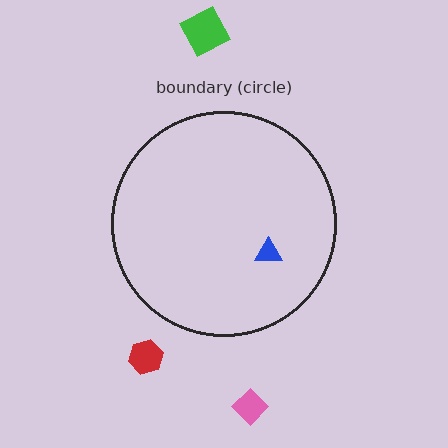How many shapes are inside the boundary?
1 inside, 3 outside.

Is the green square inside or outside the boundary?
Outside.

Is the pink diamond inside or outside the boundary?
Outside.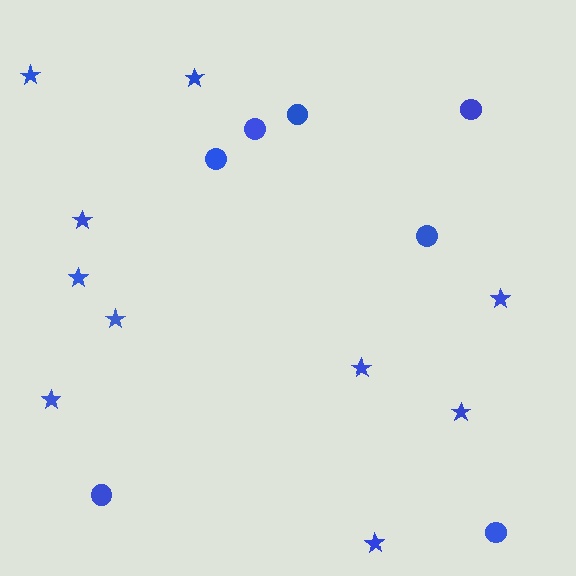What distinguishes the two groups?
There are 2 groups: one group of circles (7) and one group of stars (10).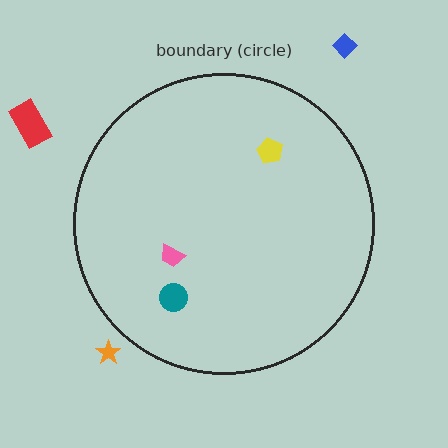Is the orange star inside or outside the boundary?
Outside.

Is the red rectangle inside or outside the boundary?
Outside.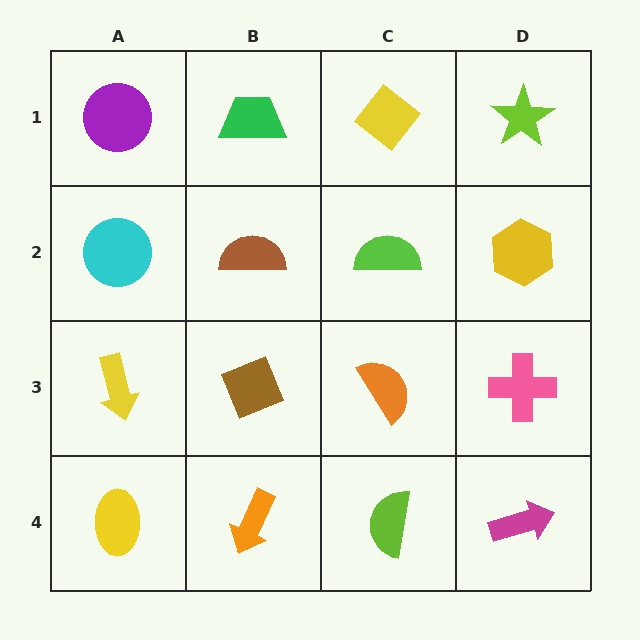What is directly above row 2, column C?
A yellow diamond.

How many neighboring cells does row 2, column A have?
3.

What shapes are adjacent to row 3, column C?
A lime semicircle (row 2, column C), a lime semicircle (row 4, column C), a brown diamond (row 3, column B), a pink cross (row 3, column D).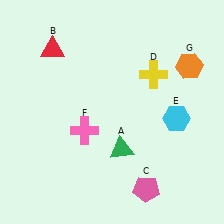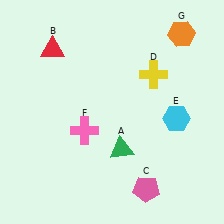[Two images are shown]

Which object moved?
The orange hexagon (G) moved up.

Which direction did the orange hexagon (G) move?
The orange hexagon (G) moved up.